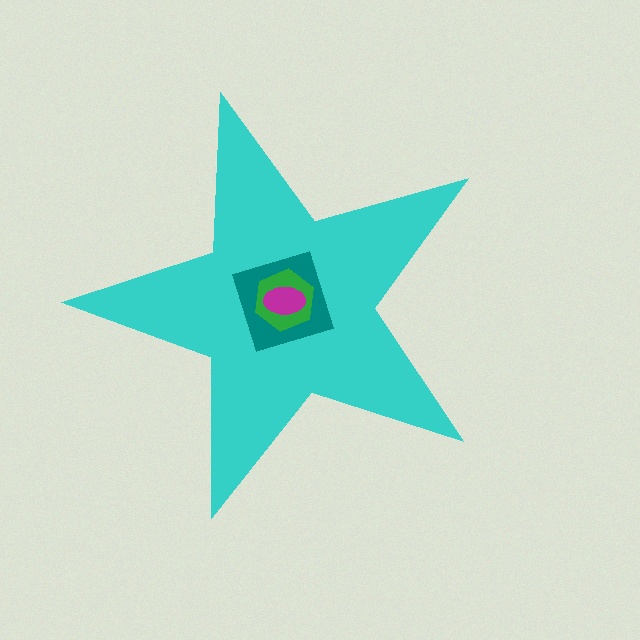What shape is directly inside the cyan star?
The teal square.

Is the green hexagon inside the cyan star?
Yes.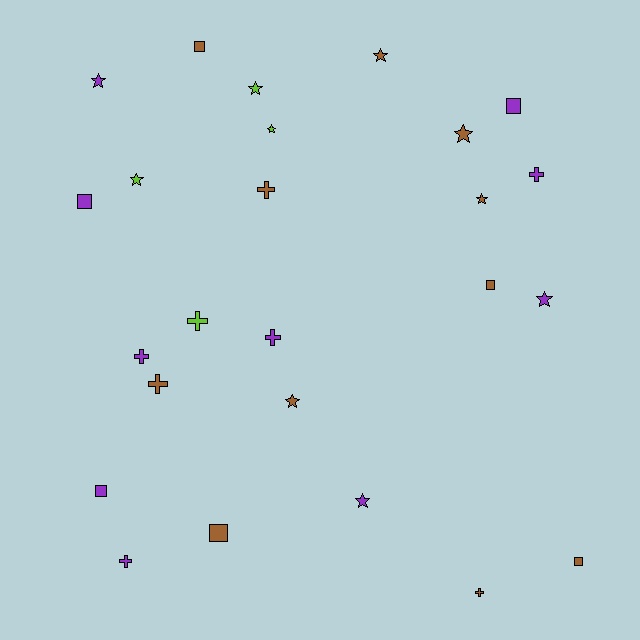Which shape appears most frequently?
Star, with 10 objects.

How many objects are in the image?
There are 25 objects.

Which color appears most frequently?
Brown, with 11 objects.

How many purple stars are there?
There are 3 purple stars.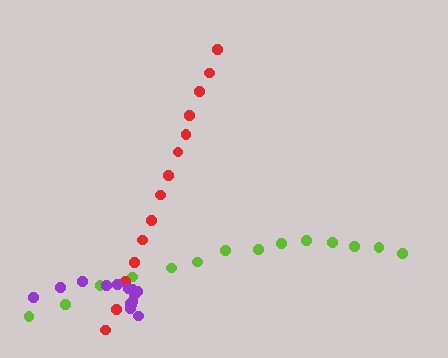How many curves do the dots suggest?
There are 3 distinct paths.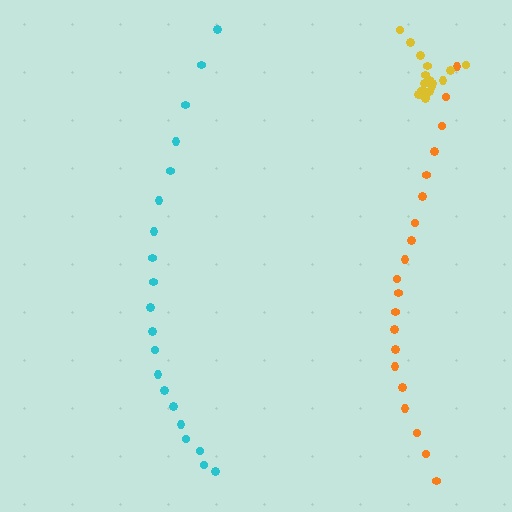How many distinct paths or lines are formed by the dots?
There are 3 distinct paths.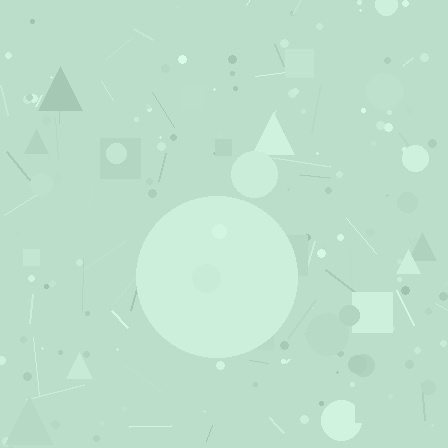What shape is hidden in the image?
A circle is hidden in the image.